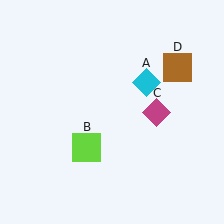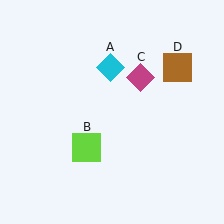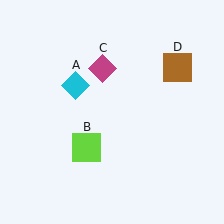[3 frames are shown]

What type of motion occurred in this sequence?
The cyan diamond (object A), magenta diamond (object C) rotated counterclockwise around the center of the scene.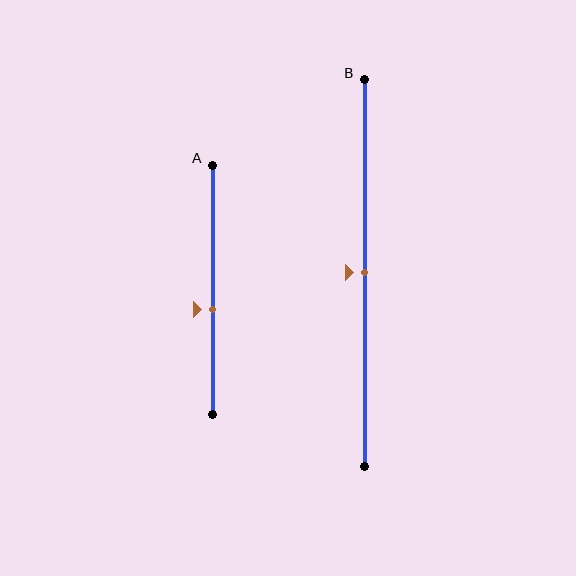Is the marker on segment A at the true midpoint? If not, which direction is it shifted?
No, the marker on segment A is shifted downward by about 8% of the segment length.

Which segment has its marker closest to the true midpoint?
Segment B has its marker closest to the true midpoint.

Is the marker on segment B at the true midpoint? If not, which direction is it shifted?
Yes, the marker on segment B is at the true midpoint.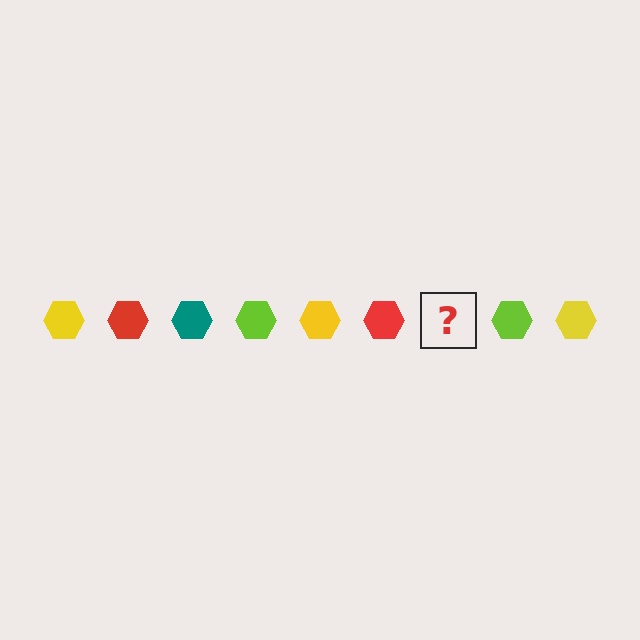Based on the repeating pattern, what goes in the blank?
The blank should be a teal hexagon.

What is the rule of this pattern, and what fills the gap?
The rule is that the pattern cycles through yellow, red, teal, lime hexagons. The gap should be filled with a teal hexagon.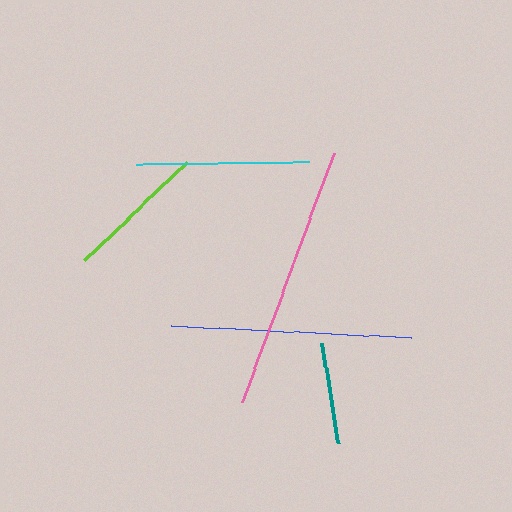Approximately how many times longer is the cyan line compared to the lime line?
The cyan line is approximately 1.2 times the length of the lime line.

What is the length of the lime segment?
The lime segment is approximately 141 pixels long.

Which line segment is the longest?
The pink line is the longest at approximately 265 pixels.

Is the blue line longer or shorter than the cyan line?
The blue line is longer than the cyan line.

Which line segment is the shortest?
The teal line is the shortest at approximately 102 pixels.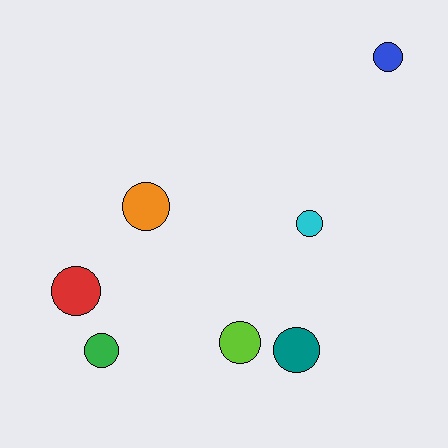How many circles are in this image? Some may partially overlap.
There are 7 circles.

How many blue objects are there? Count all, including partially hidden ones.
There is 1 blue object.